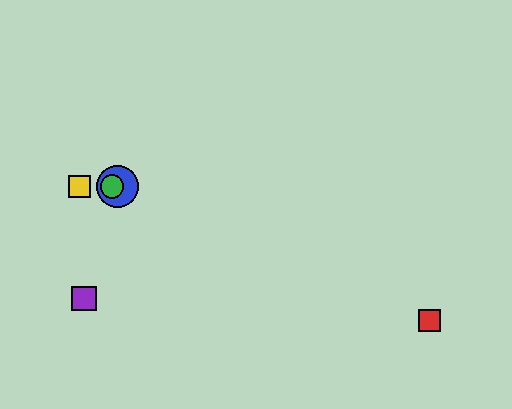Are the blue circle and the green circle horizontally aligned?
Yes, both are at y≈187.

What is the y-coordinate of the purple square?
The purple square is at y≈299.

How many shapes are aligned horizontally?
3 shapes (the blue circle, the green circle, the yellow square) are aligned horizontally.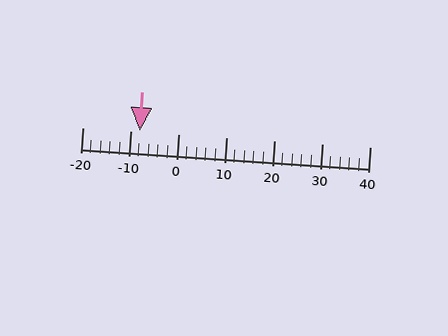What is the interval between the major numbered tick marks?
The major tick marks are spaced 10 units apart.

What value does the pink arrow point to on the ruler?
The pink arrow points to approximately -8.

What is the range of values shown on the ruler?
The ruler shows values from -20 to 40.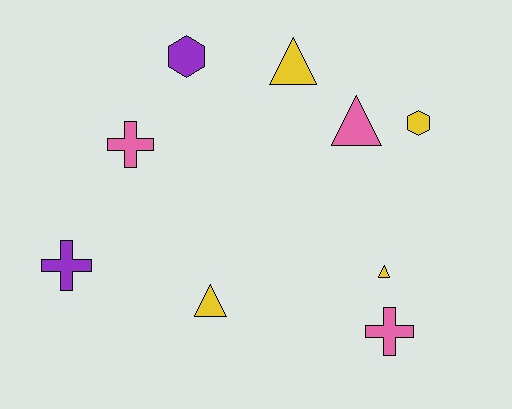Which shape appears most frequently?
Triangle, with 4 objects.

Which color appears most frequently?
Yellow, with 4 objects.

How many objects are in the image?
There are 9 objects.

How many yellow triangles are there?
There are 3 yellow triangles.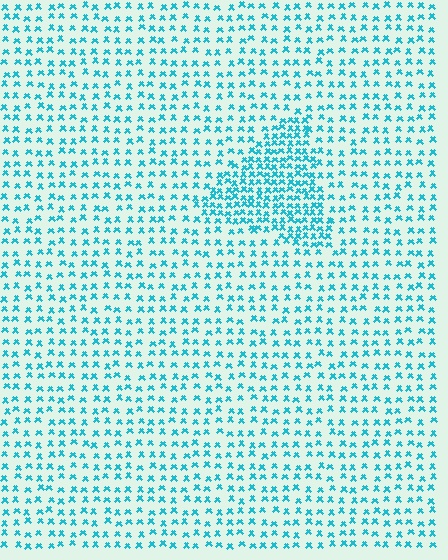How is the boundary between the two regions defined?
The boundary is defined by a change in element density (approximately 2.1x ratio). All elements are the same color, size, and shape.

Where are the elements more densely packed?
The elements are more densely packed inside the triangle boundary.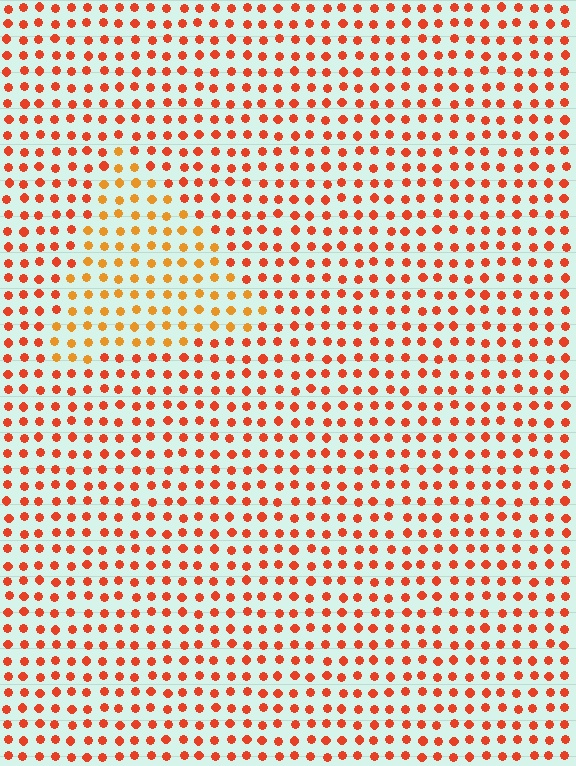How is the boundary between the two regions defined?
The boundary is defined purely by a slight shift in hue (about 26 degrees). Spacing, size, and orientation are identical on both sides.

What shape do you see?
I see a triangle.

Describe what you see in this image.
The image is filled with small red elements in a uniform arrangement. A triangle-shaped region is visible where the elements are tinted to a slightly different hue, forming a subtle color boundary.